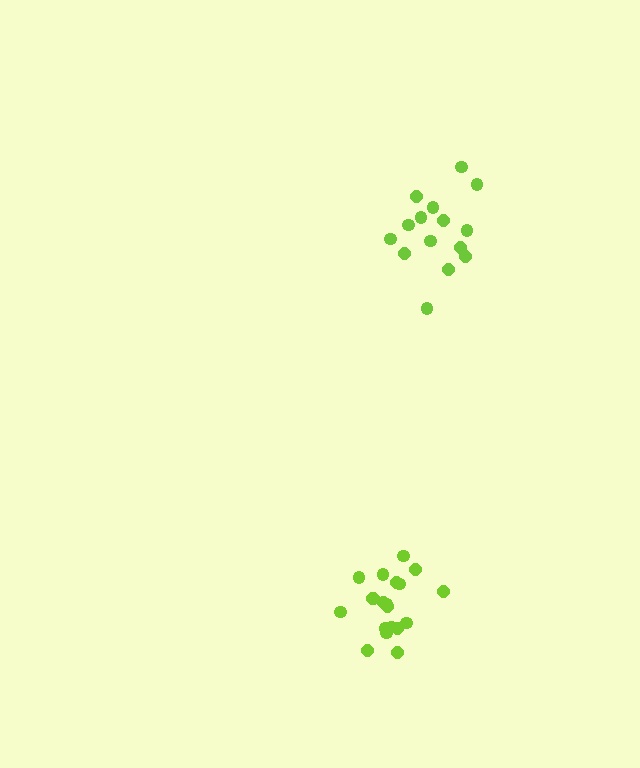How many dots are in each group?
Group 1: 15 dots, Group 2: 20 dots (35 total).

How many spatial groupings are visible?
There are 2 spatial groupings.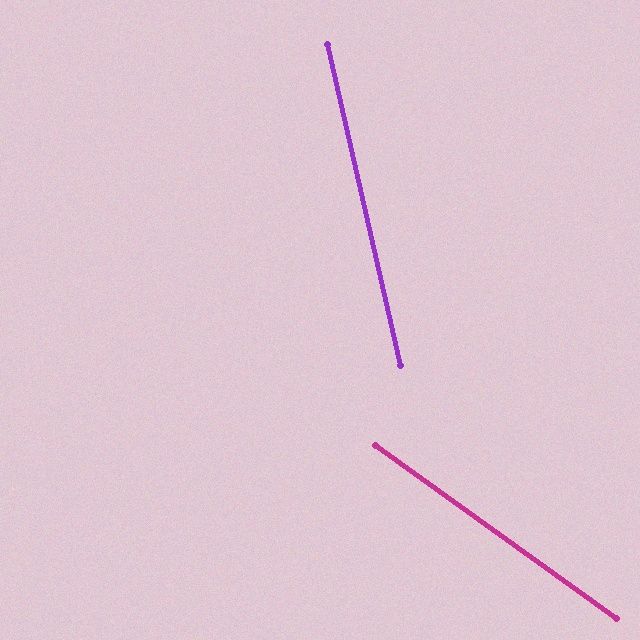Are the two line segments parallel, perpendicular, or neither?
Neither parallel nor perpendicular — they differ by about 41°.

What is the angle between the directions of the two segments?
Approximately 41 degrees.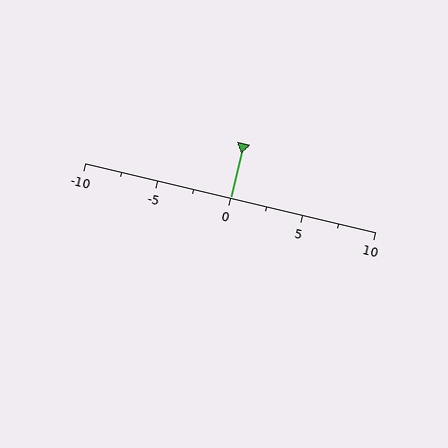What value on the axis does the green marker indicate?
The marker indicates approximately 0.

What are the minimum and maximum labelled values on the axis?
The axis runs from -10 to 10.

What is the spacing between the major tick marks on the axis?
The major ticks are spaced 5 apart.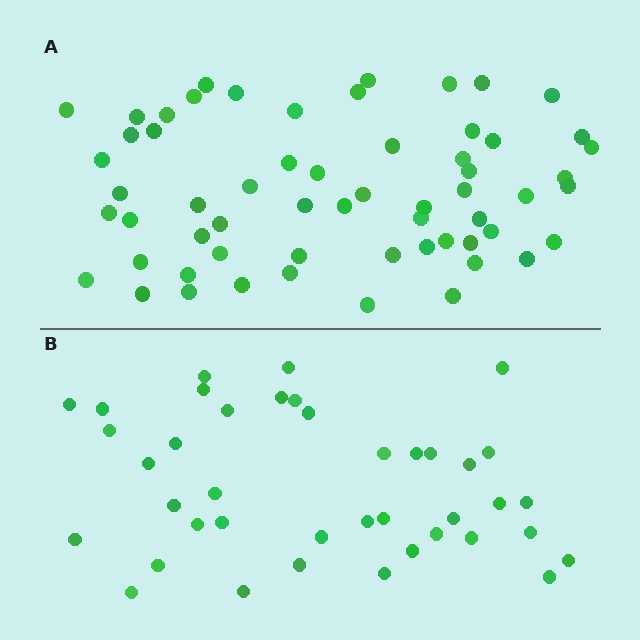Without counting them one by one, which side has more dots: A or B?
Region A (the top region) has more dots.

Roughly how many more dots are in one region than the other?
Region A has approximately 20 more dots than region B.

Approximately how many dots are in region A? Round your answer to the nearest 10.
About 60 dots.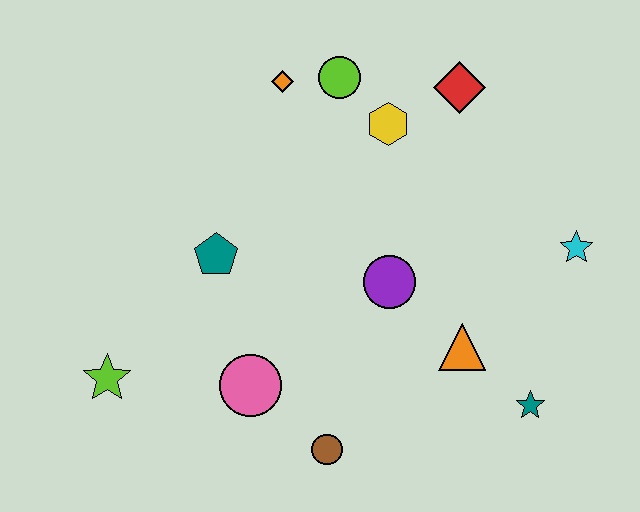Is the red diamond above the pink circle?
Yes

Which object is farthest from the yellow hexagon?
The lime star is farthest from the yellow hexagon.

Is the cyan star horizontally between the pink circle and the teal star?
No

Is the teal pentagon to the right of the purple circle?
No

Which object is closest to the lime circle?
The orange diamond is closest to the lime circle.